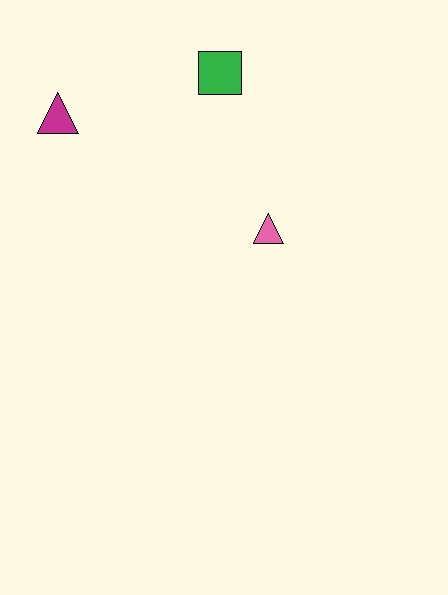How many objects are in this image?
There are 3 objects.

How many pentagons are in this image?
There are no pentagons.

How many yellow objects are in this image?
There are no yellow objects.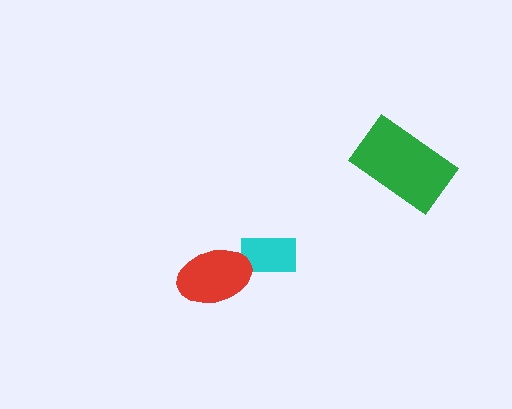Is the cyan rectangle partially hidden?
Yes, it is partially covered by another shape.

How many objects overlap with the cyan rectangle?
1 object overlaps with the cyan rectangle.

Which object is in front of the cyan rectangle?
The red ellipse is in front of the cyan rectangle.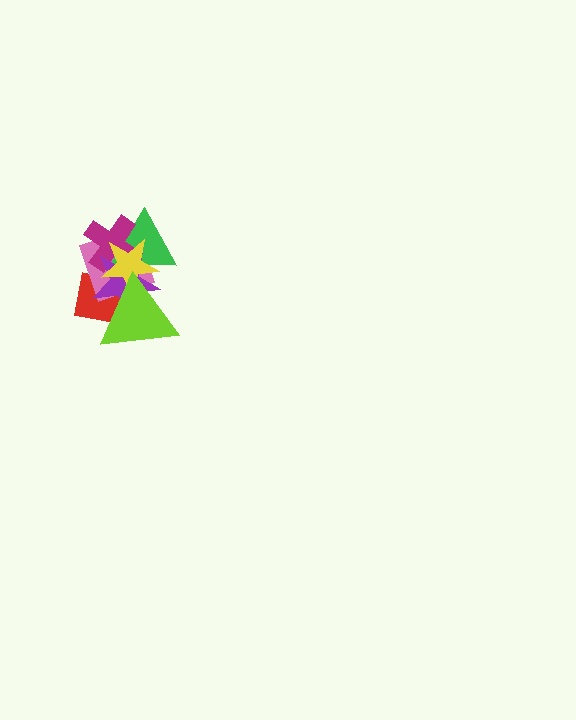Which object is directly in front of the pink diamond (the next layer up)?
The green triangle is directly in front of the pink diamond.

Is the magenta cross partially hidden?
Yes, it is partially covered by another shape.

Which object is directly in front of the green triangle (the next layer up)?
The magenta cross is directly in front of the green triangle.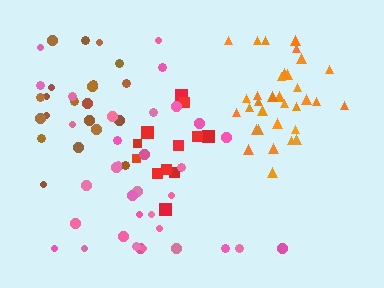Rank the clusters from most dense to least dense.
orange, red, brown, pink.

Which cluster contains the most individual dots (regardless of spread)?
Pink (34).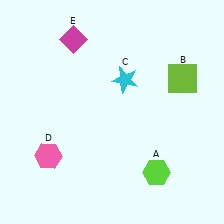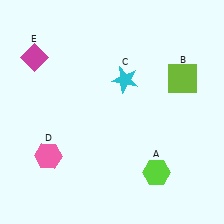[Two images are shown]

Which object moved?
The magenta diamond (E) moved left.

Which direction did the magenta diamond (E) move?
The magenta diamond (E) moved left.